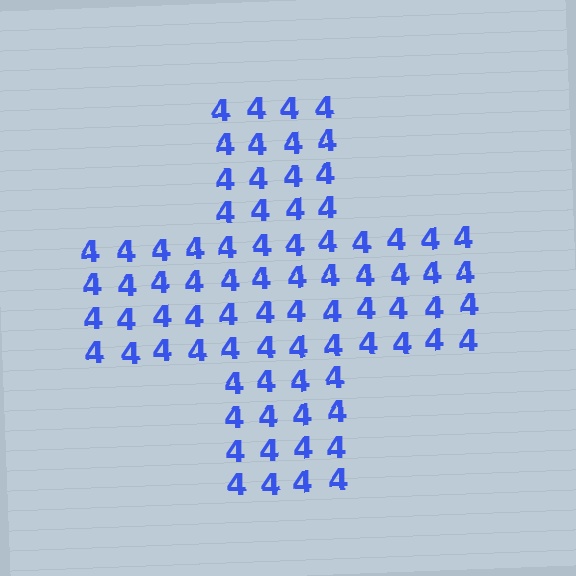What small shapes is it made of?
It is made of small digit 4's.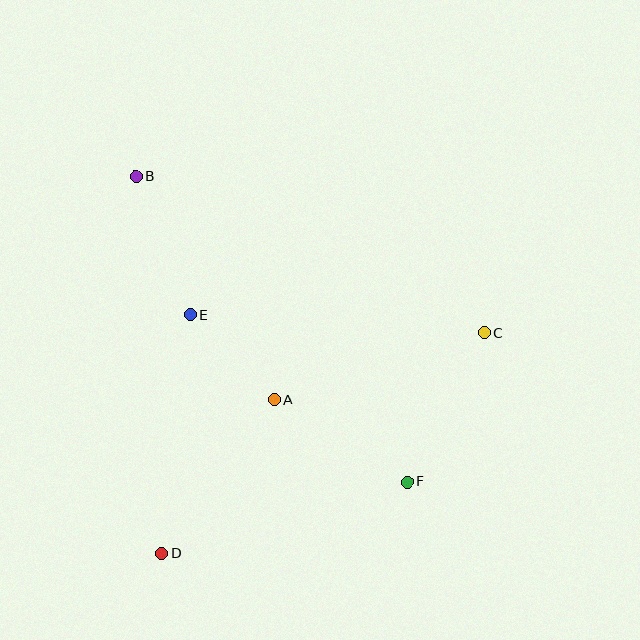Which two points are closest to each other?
Points A and E are closest to each other.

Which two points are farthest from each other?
Points B and F are farthest from each other.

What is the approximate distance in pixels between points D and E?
The distance between D and E is approximately 240 pixels.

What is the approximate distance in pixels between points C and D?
The distance between C and D is approximately 391 pixels.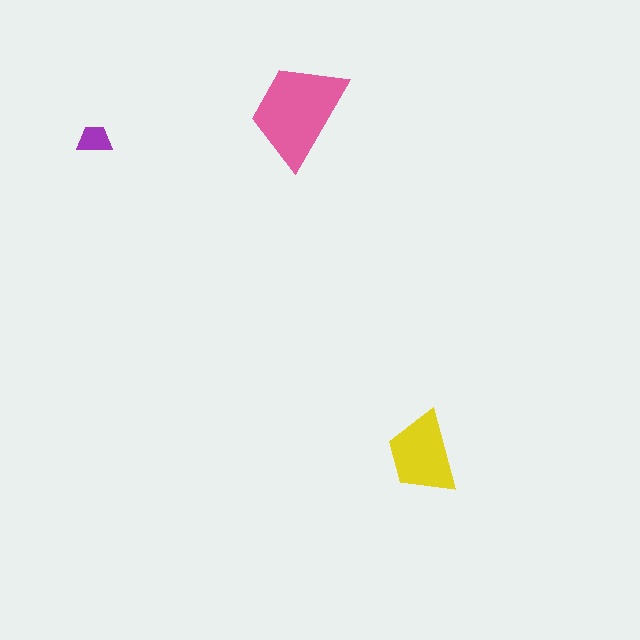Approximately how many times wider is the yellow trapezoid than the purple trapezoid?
About 2.5 times wider.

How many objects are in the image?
There are 3 objects in the image.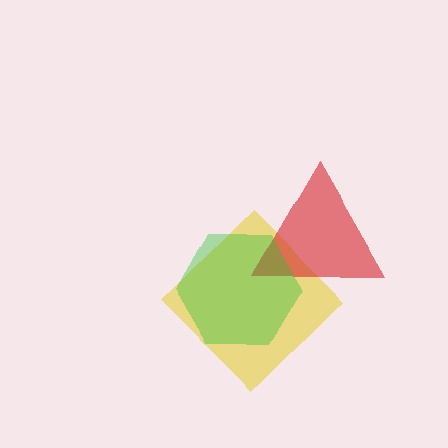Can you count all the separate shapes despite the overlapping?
Yes, there are 3 separate shapes.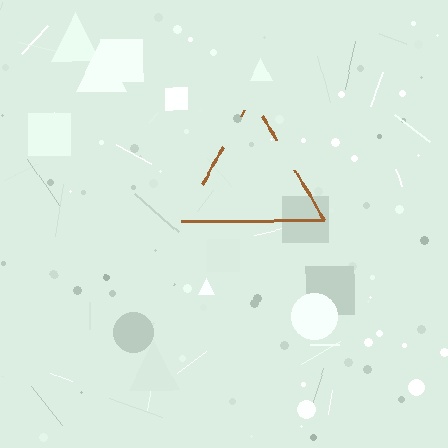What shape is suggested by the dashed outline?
The dashed outline suggests a triangle.